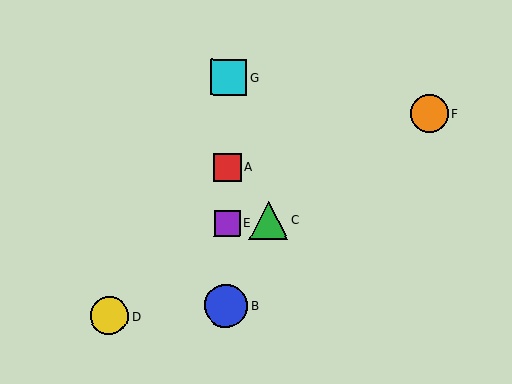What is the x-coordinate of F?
Object F is at x≈429.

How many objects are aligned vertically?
4 objects (A, B, E, G) are aligned vertically.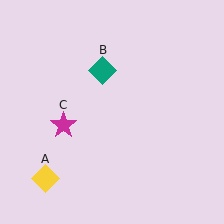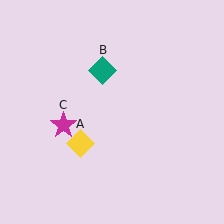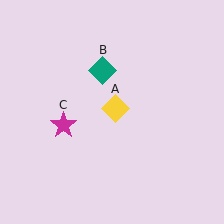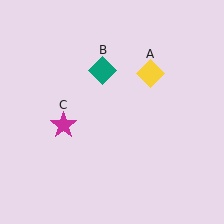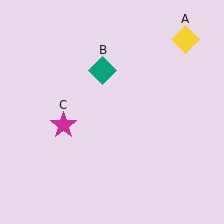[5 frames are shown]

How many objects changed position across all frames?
1 object changed position: yellow diamond (object A).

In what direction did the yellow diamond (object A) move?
The yellow diamond (object A) moved up and to the right.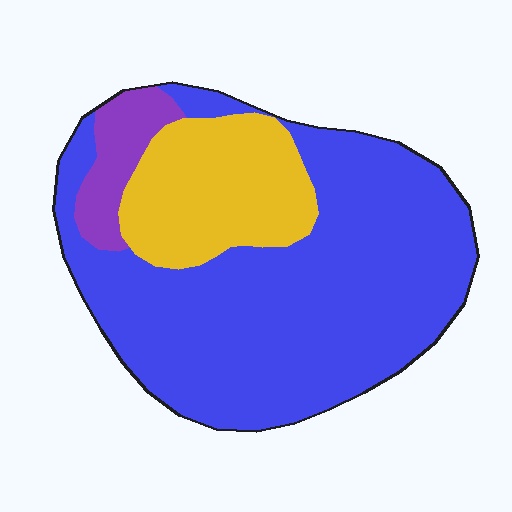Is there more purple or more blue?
Blue.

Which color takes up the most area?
Blue, at roughly 70%.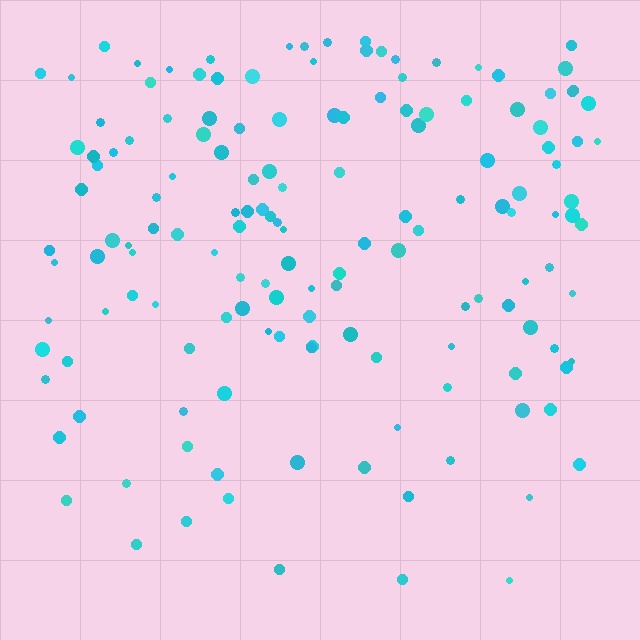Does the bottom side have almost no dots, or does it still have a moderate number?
Still a moderate number, just noticeably fewer than the top.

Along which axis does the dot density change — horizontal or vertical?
Vertical.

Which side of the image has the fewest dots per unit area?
The bottom.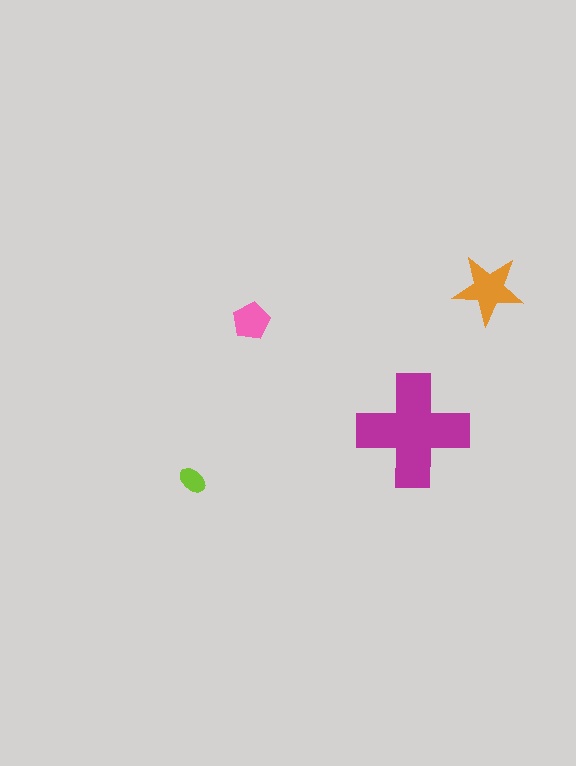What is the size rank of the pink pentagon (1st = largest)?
3rd.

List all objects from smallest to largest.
The lime ellipse, the pink pentagon, the orange star, the magenta cross.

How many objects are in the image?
There are 4 objects in the image.